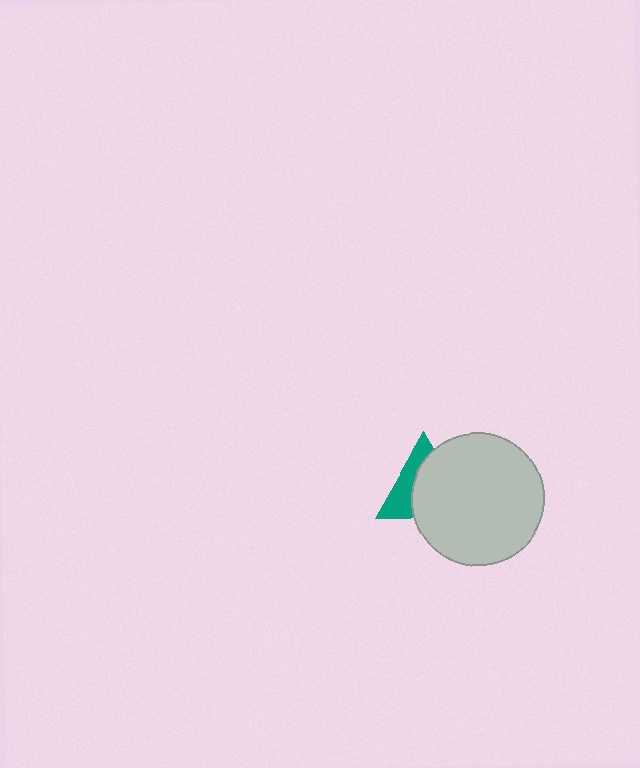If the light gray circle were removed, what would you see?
You would see the complete teal triangle.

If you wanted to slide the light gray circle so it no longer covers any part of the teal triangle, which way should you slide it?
Slide it right — that is the most direct way to separate the two shapes.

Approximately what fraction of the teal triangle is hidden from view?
Roughly 60% of the teal triangle is hidden behind the light gray circle.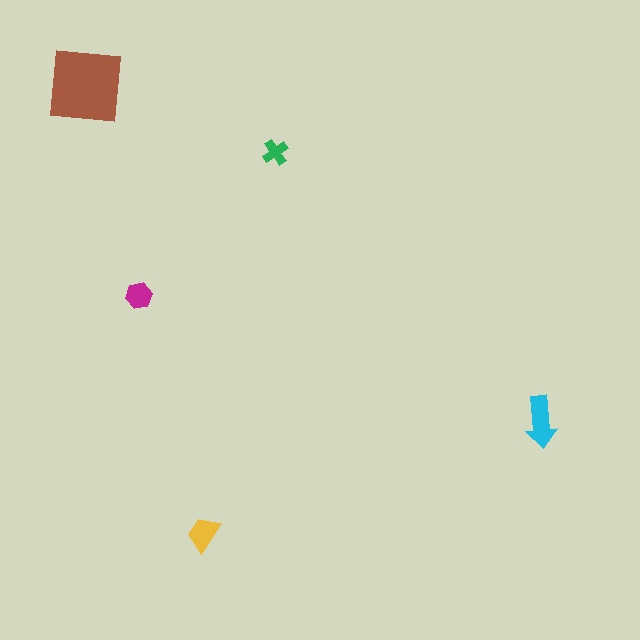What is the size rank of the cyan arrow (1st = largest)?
2nd.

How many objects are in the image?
There are 5 objects in the image.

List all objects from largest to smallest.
The brown square, the cyan arrow, the yellow trapezoid, the magenta hexagon, the green cross.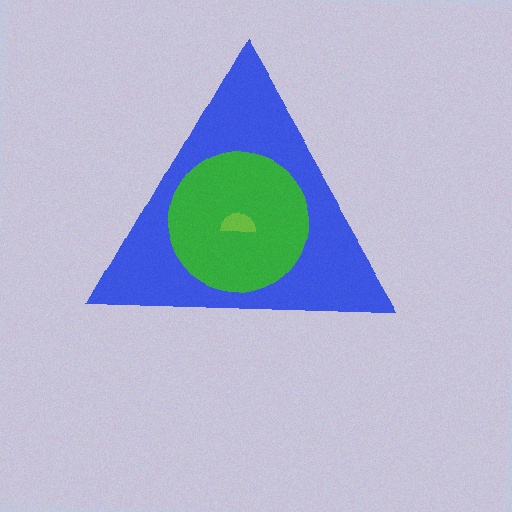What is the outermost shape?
The blue triangle.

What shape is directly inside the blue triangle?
The green circle.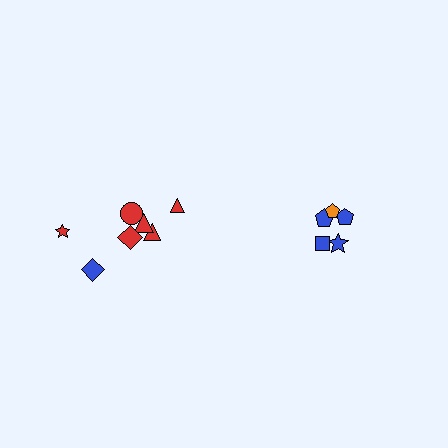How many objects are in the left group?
There are 7 objects.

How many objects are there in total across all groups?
There are 12 objects.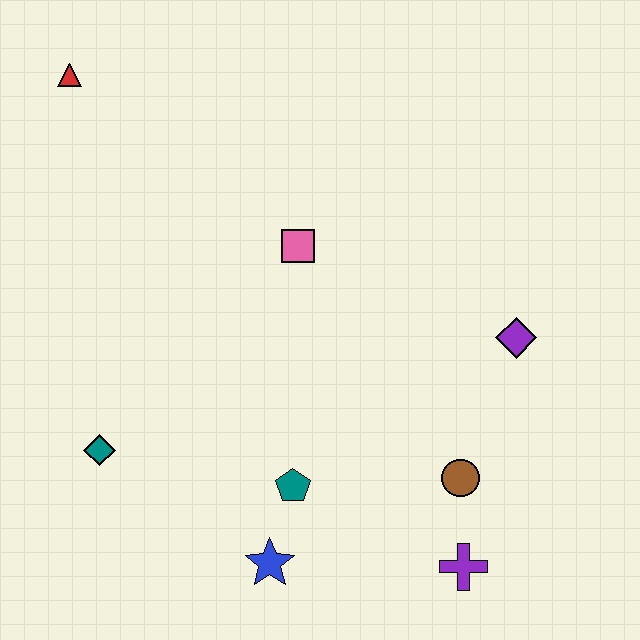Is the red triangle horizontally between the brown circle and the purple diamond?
No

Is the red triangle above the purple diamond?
Yes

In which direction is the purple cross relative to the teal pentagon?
The purple cross is to the right of the teal pentagon.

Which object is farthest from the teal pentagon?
The red triangle is farthest from the teal pentagon.